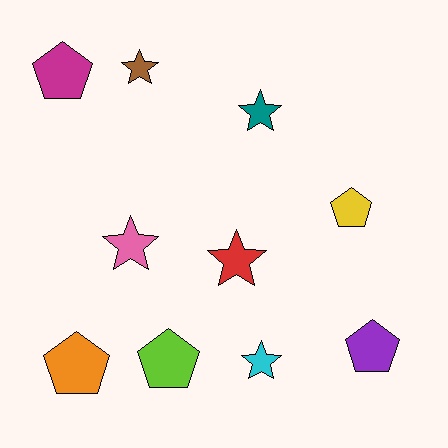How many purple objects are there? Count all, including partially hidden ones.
There is 1 purple object.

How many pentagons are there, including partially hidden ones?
There are 5 pentagons.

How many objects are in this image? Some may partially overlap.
There are 10 objects.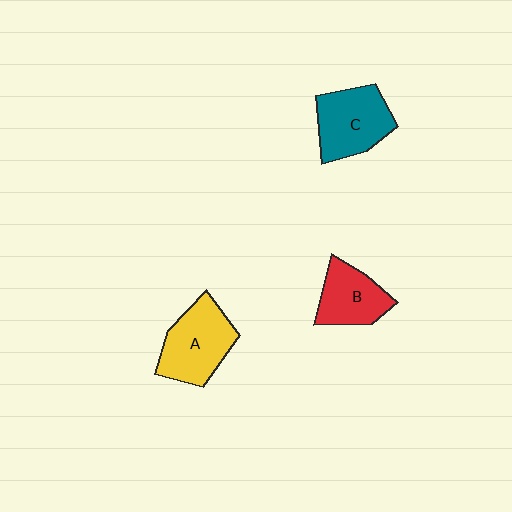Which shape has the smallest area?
Shape B (red).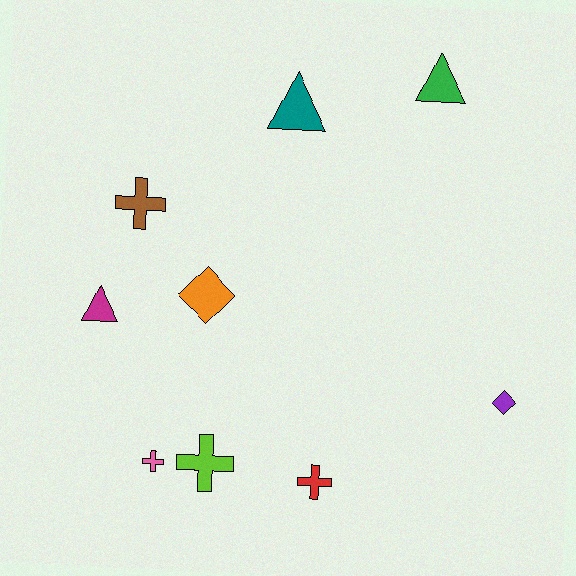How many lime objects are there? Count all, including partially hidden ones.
There is 1 lime object.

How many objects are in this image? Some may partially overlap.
There are 9 objects.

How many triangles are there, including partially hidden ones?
There are 3 triangles.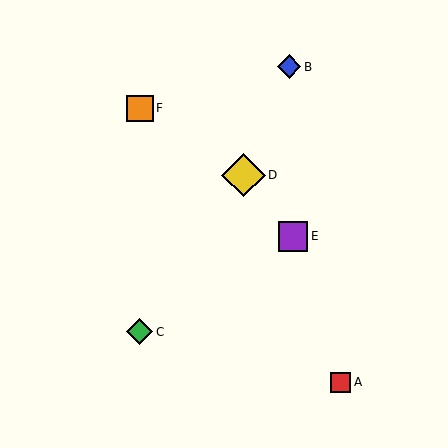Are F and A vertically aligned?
No, F is at x≈140 and A is at x≈341.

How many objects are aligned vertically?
2 objects (C, F) are aligned vertically.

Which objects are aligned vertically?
Objects C, F are aligned vertically.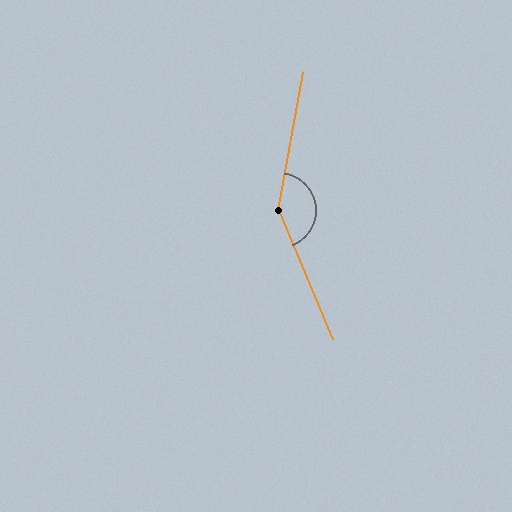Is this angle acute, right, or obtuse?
It is obtuse.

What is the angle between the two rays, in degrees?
Approximately 147 degrees.